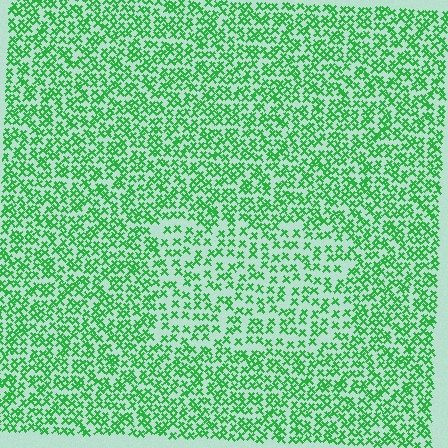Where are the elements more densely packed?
The elements are more densely packed outside the rectangle boundary.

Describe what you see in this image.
The image contains small green elements arranged at two different densities. A rectangle-shaped region is visible where the elements are less densely packed than the surrounding area.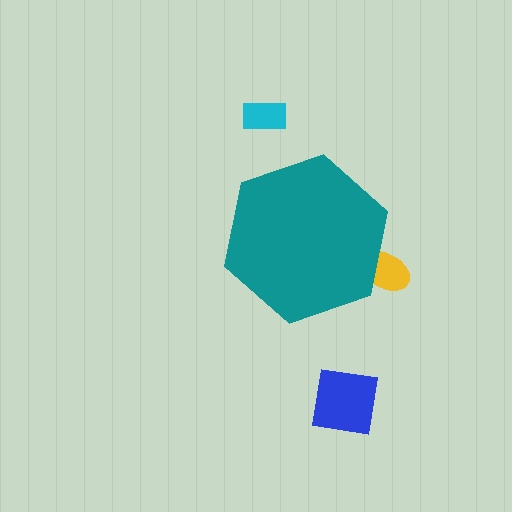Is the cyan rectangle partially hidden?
No, the cyan rectangle is fully visible.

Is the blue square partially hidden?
No, the blue square is fully visible.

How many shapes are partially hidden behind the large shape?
1 shape is partially hidden.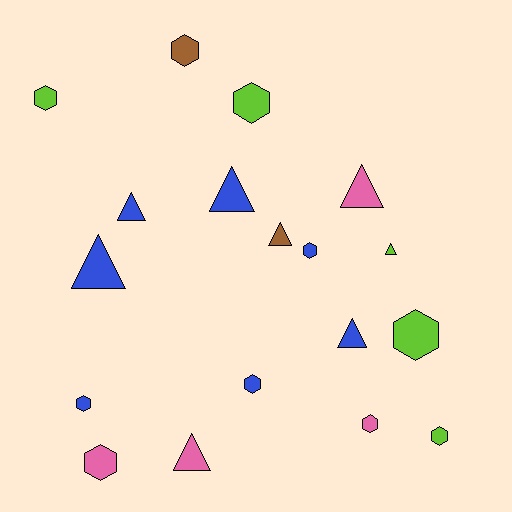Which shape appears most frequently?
Hexagon, with 10 objects.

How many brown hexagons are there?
There is 1 brown hexagon.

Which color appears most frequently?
Blue, with 7 objects.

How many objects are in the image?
There are 18 objects.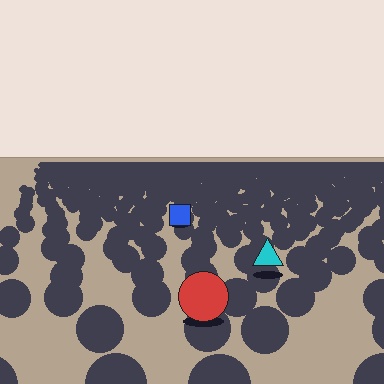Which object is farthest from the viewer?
The blue square is farthest from the viewer. It appears smaller and the ground texture around it is denser.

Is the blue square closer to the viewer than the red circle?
No. The red circle is closer — you can tell from the texture gradient: the ground texture is coarser near it.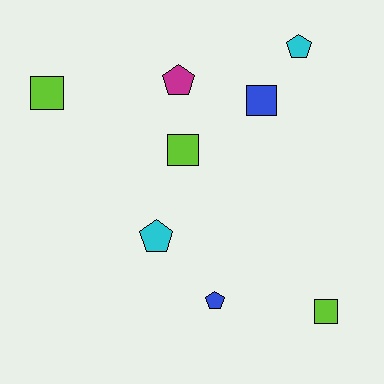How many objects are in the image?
There are 8 objects.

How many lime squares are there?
There are 3 lime squares.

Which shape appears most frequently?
Square, with 4 objects.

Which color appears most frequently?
Lime, with 3 objects.